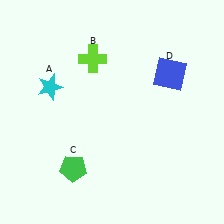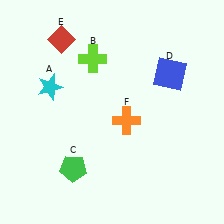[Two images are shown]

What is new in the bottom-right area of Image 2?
An orange cross (F) was added in the bottom-right area of Image 2.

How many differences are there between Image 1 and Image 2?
There are 2 differences between the two images.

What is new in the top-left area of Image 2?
A red diamond (E) was added in the top-left area of Image 2.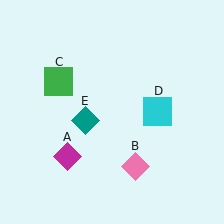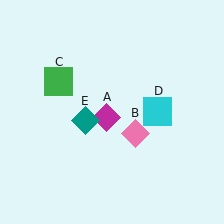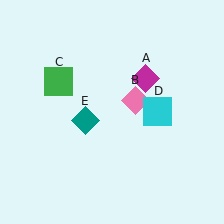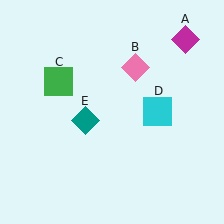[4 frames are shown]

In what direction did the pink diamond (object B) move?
The pink diamond (object B) moved up.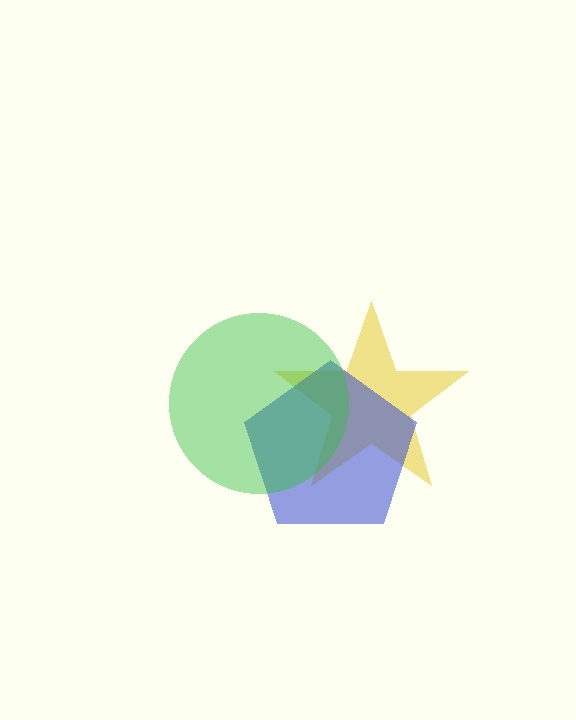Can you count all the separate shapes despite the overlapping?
Yes, there are 3 separate shapes.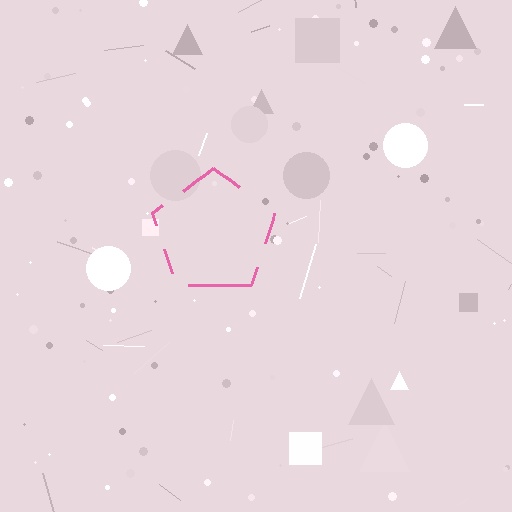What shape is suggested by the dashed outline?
The dashed outline suggests a pentagon.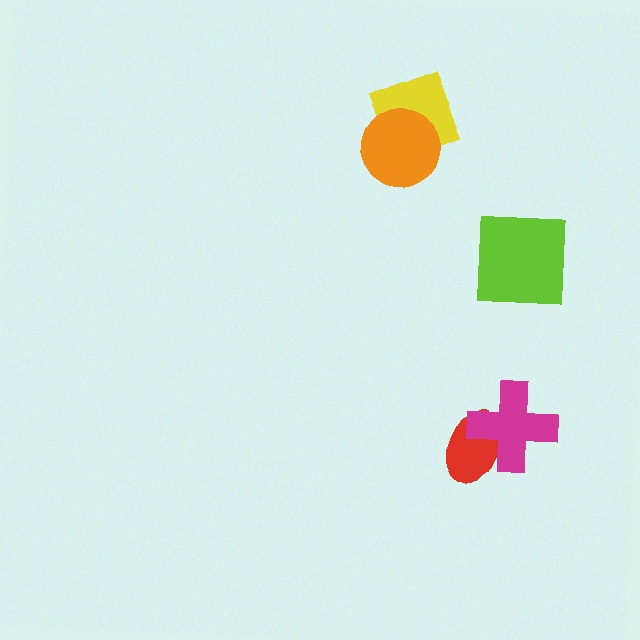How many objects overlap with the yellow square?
1 object overlaps with the yellow square.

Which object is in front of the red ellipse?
The magenta cross is in front of the red ellipse.